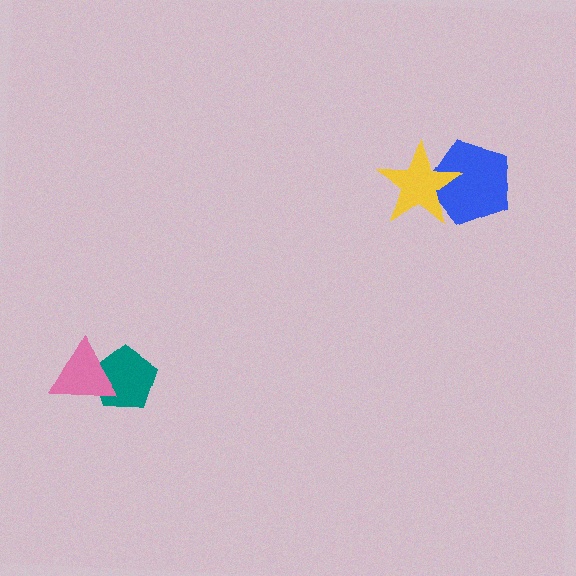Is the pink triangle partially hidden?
No, no other shape covers it.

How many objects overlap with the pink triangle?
1 object overlaps with the pink triangle.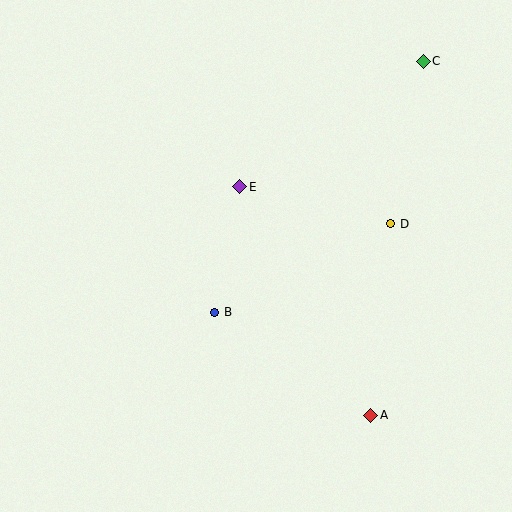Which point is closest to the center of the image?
Point B at (215, 312) is closest to the center.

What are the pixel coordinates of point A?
Point A is at (371, 415).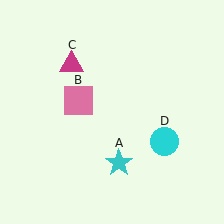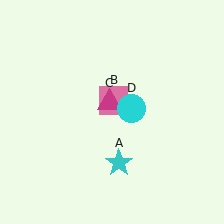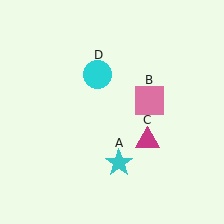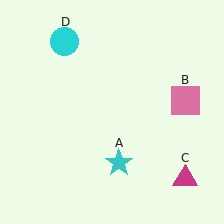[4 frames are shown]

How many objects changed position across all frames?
3 objects changed position: pink square (object B), magenta triangle (object C), cyan circle (object D).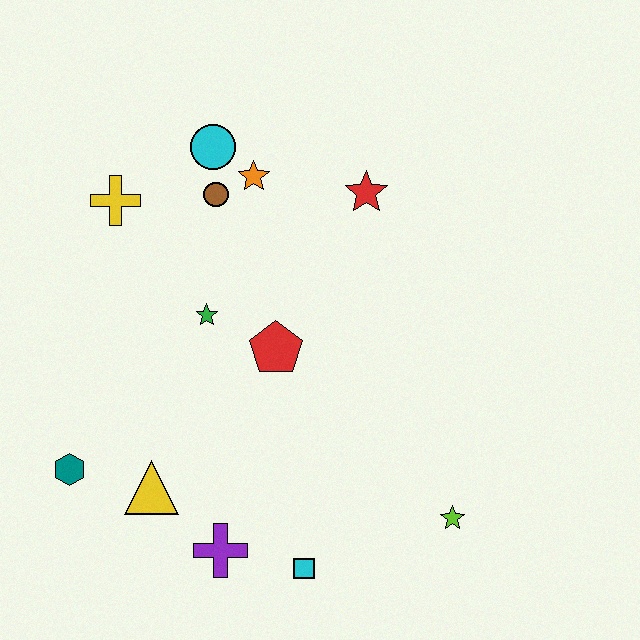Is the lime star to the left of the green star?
No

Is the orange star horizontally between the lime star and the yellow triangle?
Yes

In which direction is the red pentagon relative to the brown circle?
The red pentagon is below the brown circle.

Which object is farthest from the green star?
The lime star is farthest from the green star.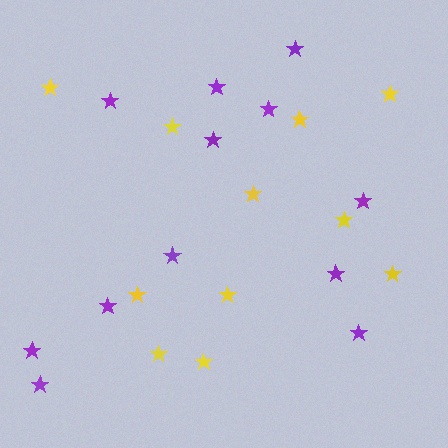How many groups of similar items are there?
There are 2 groups: one group of yellow stars (11) and one group of purple stars (12).